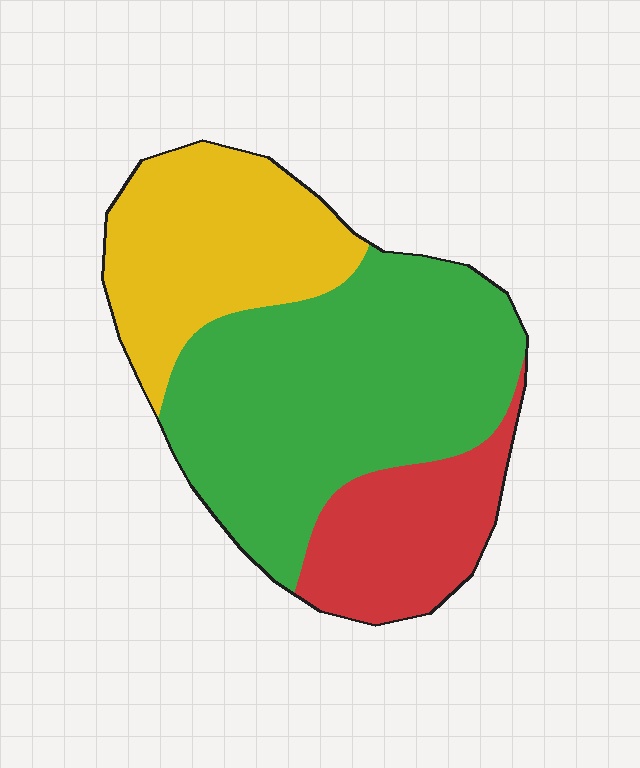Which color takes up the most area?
Green, at roughly 50%.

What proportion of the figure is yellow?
Yellow takes up about one quarter (1/4) of the figure.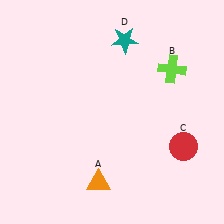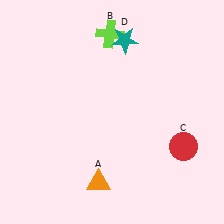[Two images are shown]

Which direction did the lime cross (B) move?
The lime cross (B) moved left.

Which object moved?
The lime cross (B) moved left.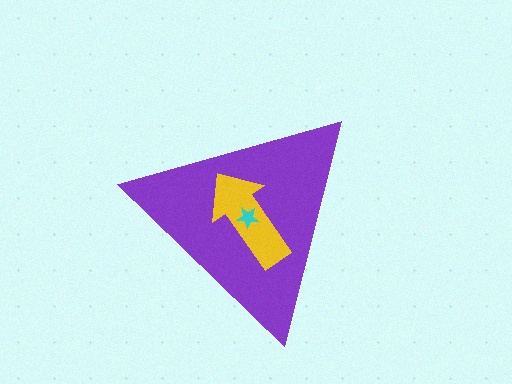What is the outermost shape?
The purple triangle.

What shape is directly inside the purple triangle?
The yellow arrow.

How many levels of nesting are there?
3.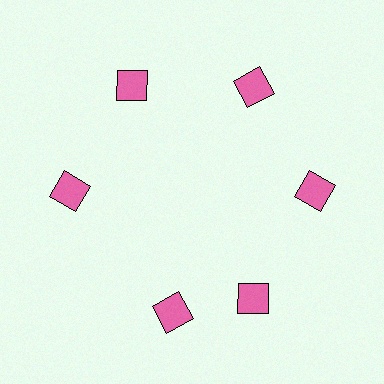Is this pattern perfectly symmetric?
No. The 6 pink squares are arranged in a ring, but one element near the 7 o'clock position is rotated out of alignment along the ring, breaking the 6-fold rotational symmetry.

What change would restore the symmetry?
The symmetry would be restored by rotating it back into even spacing with its neighbors so that all 6 squares sit at equal angles and equal distance from the center.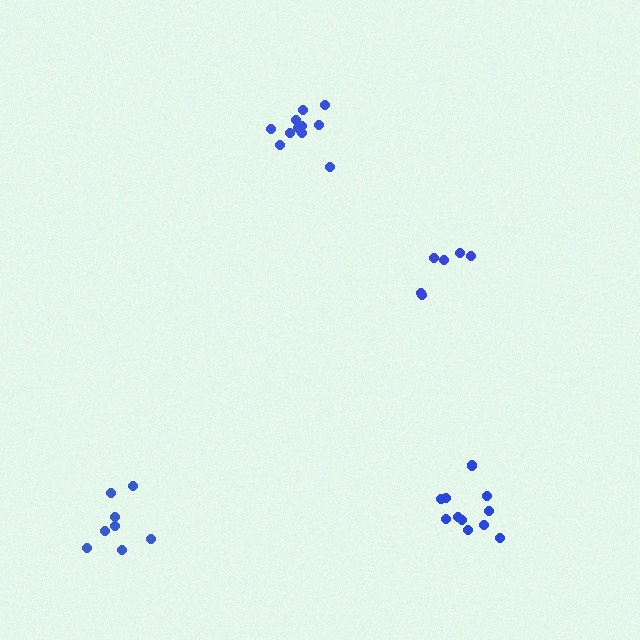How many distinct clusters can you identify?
There are 4 distinct clusters.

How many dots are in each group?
Group 1: 6 dots, Group 2: 8 dots, Group 3: 11 dots, Group 4: 12 dots (37 total).